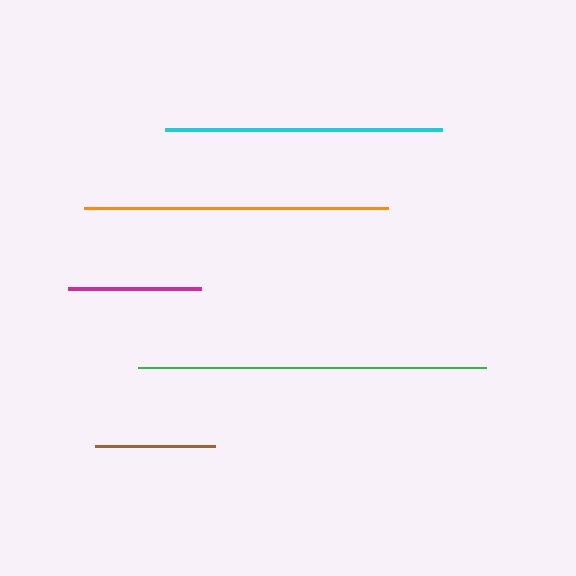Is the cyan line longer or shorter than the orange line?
The orange line is longer than the cyan line.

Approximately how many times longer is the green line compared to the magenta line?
The green line is approximately 2.6 times the length of the magenta line.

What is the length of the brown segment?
The brown segment is approximately 120 pixels long.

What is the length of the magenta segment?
The magenta segment is approximately 134 pixels long.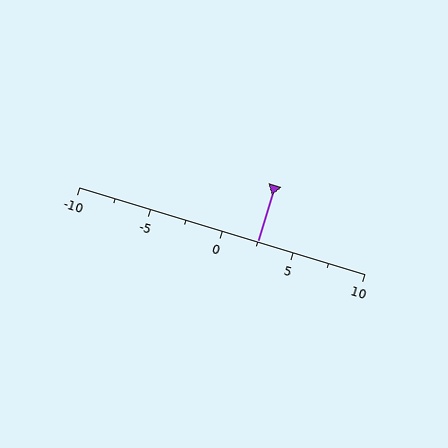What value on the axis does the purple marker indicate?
The marker indicates approximately 2.5.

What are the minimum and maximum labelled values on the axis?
The axis runs from -10 to 10.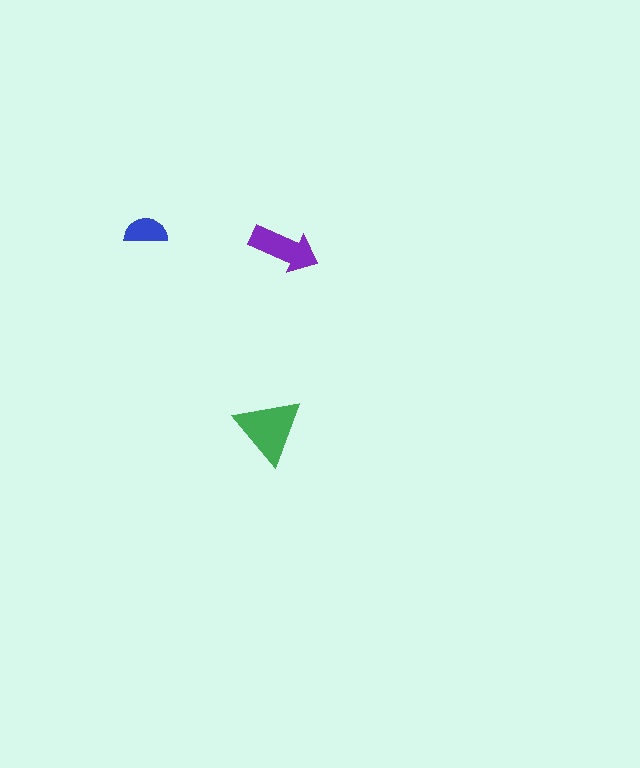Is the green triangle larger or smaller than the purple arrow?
Larger.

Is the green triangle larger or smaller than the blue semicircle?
Larger.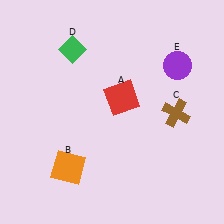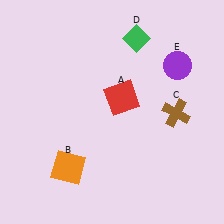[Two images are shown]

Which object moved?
The green diamond (D) moved right.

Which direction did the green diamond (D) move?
The green diamond (D) moved right.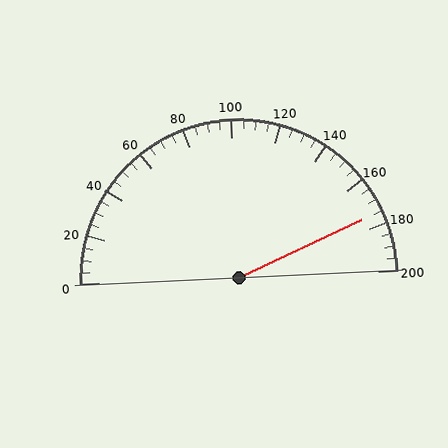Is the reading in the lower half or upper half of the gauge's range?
The reading is in the upper half of the range (0 to 200).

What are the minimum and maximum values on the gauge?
The gauge ranges from 0 to 200.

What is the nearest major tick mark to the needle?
The nearest major tick mark is 180.